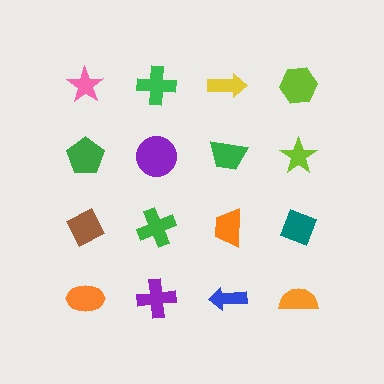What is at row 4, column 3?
A blue arrow.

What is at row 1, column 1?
A pink star.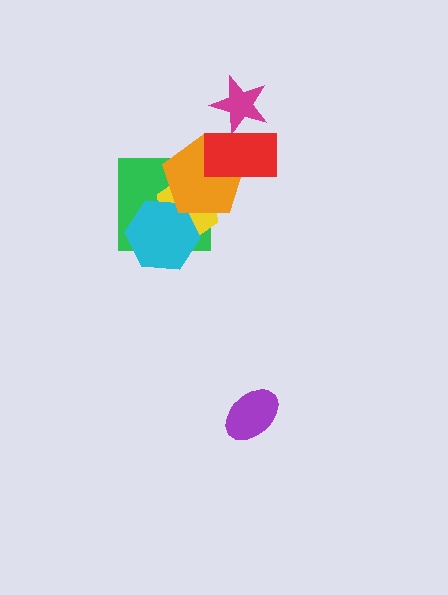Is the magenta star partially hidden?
Yes, it is partially covered by another shape.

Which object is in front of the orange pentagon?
The red rectangle is in front of the orange pentagon.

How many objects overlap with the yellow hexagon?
3 objects overlap with the yellow hexagon.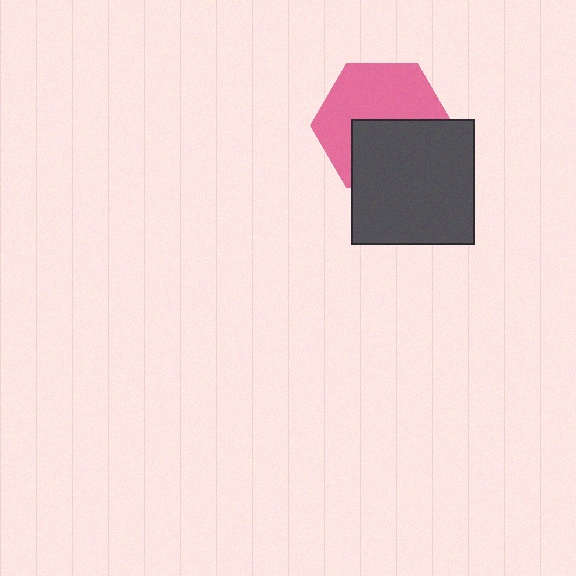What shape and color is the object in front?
The object in front is a dark gray rectangle.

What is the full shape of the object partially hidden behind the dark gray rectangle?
The partially hidden object is a pink hexagon.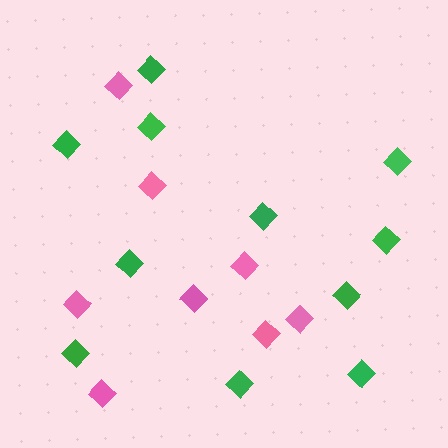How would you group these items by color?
There are 2 groups: one group of green diamonds (11) and one group of pink diamonds (8).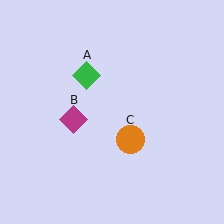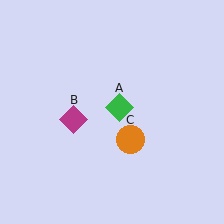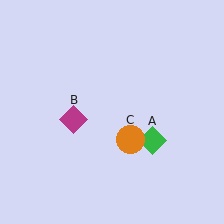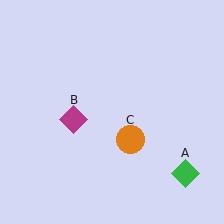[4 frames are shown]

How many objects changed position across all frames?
1 object changed position: green diamond (object A).